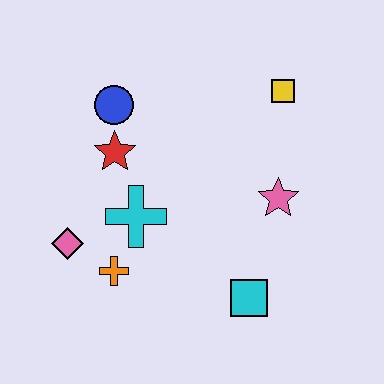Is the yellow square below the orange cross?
No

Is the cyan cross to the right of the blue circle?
Yes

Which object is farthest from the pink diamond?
The yellow square is farthest from the pink diamond.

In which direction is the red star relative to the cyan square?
The red star is above the cyan square.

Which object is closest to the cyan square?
The pink star is closest to the cyan square.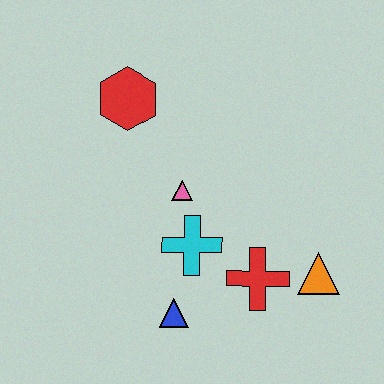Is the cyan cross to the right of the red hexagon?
Yes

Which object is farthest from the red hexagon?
The orange triangle is farthest from the red hexagon.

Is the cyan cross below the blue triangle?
No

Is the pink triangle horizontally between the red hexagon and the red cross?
Yes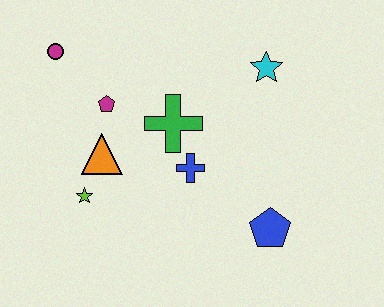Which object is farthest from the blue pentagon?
The magenta circle is farthest from the blue pentagon.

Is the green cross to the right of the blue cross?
No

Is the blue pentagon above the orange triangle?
No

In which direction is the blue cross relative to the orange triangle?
The blue cross is to the right of the orange triangle.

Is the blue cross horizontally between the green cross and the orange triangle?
No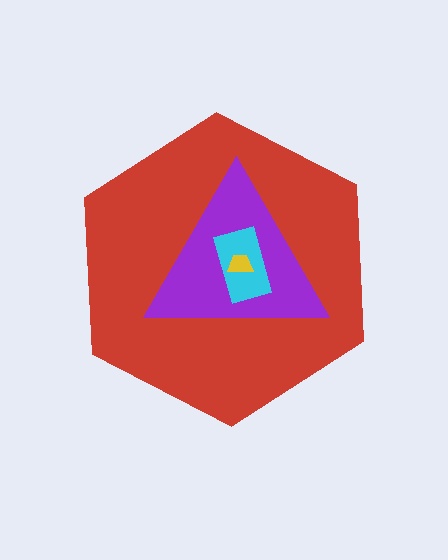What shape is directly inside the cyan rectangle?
The yellow trapezoid.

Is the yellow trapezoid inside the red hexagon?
Yes.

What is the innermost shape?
The yellow trapezoid.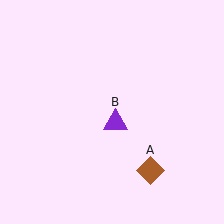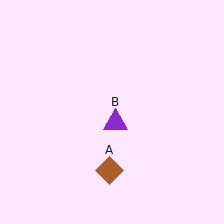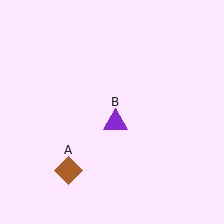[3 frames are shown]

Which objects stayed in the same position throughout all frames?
Purple triangle (object B) remained stationary.